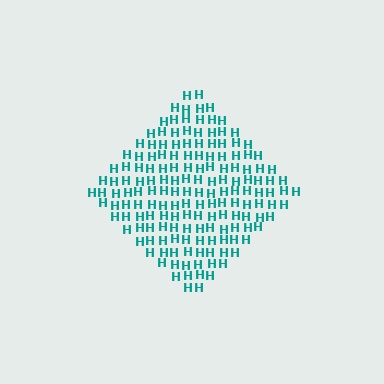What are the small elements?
The small elements are letter H's.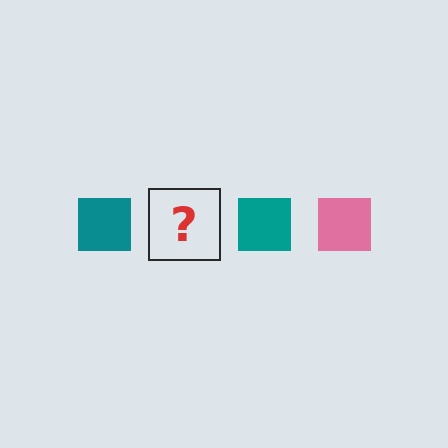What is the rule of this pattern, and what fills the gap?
The rule is that the pattern cycles through teal, pink squares. The gap should be filled with a pink square.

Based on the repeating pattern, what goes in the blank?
The blank should be a pink square.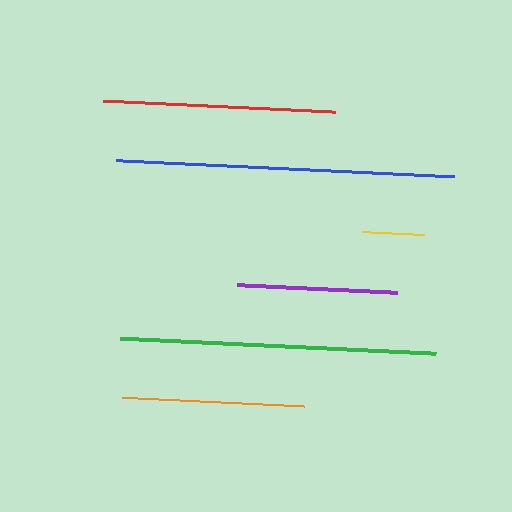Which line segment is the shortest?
The yellow line is the shortest at approximately 62 pixels.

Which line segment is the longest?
The blue line is the longest at approximately 338 pixels.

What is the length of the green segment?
The green segment is approximately 316 pixels long.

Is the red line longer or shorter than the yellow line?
The red line is longer than the yellow line.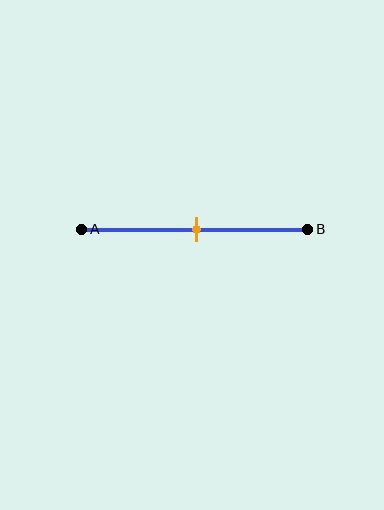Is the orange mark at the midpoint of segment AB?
Yes, the mark is approximately at the midpoint.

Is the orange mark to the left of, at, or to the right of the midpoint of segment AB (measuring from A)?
The orange mark is approximately at the midpoint of segment AB.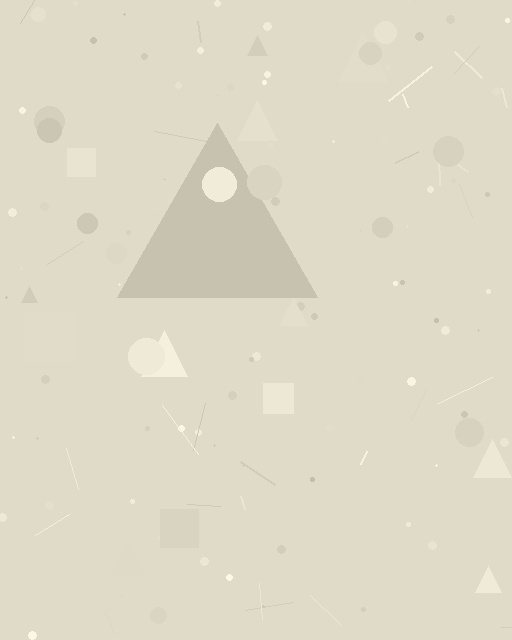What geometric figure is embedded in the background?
A triangle is embedded in the background.